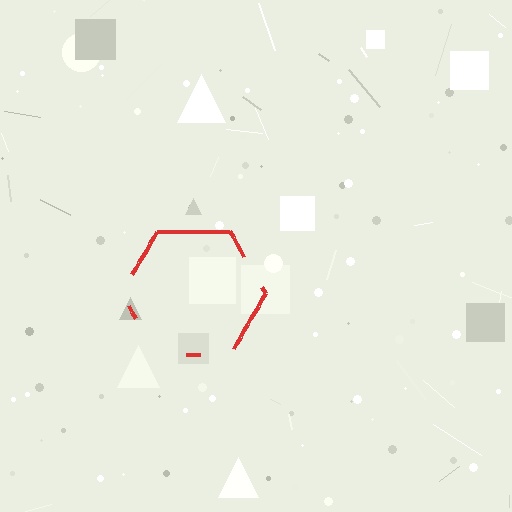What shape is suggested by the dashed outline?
The dashed outline suggests a hexagon.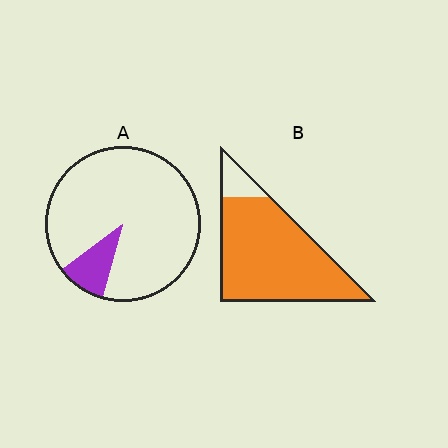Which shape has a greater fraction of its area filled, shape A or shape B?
Shape B.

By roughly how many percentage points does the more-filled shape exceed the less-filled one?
By roughly 80 percentage points (B over A).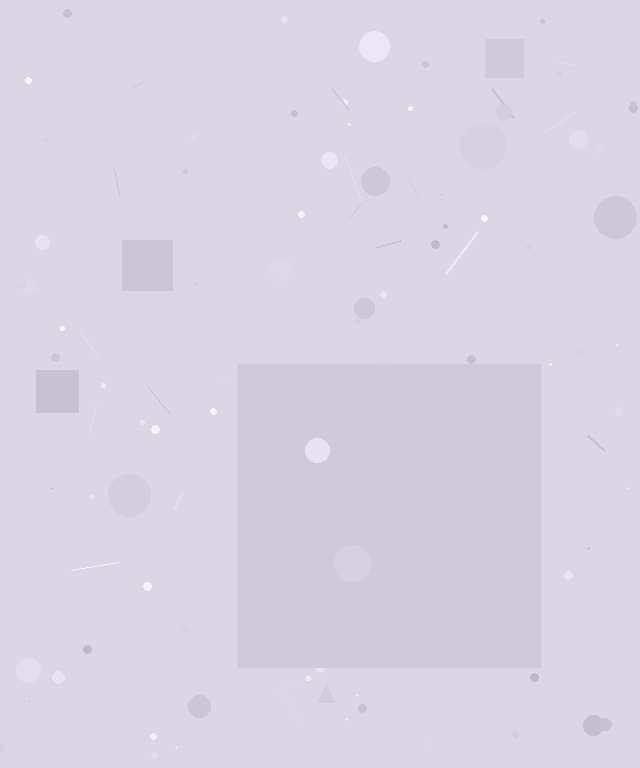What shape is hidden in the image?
A square is hidden in the image.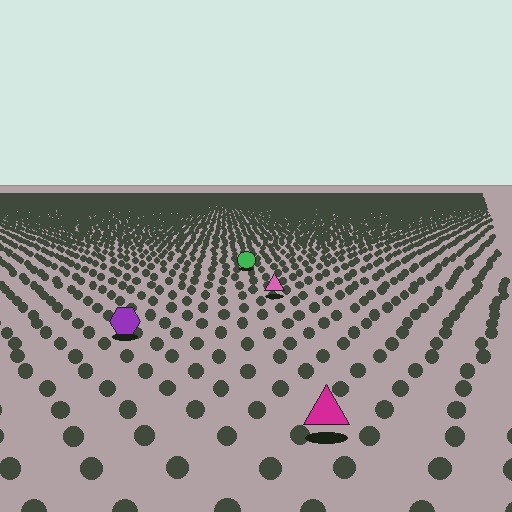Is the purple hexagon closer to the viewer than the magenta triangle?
No. The magenta triangle is closer — you can tell from the texture gradient: the ground texture is coarser near it.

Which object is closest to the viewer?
The magenta triangle is closest. The texture marks near it are larger and more spread out.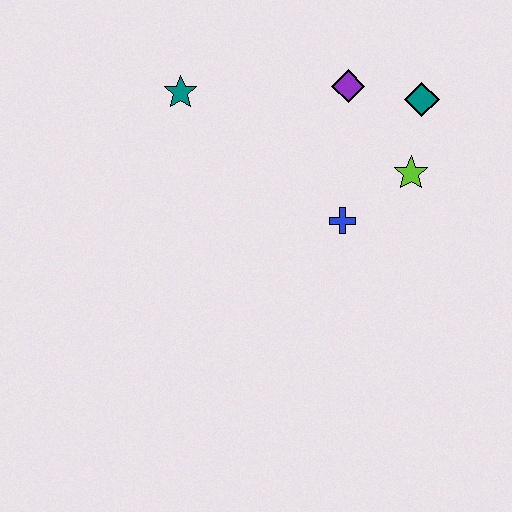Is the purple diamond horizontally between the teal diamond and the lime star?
No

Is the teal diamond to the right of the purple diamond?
Yes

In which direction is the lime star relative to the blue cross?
The lime star is to the right of the blue cross.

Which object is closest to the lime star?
The teal diamond is closest to the lime star.